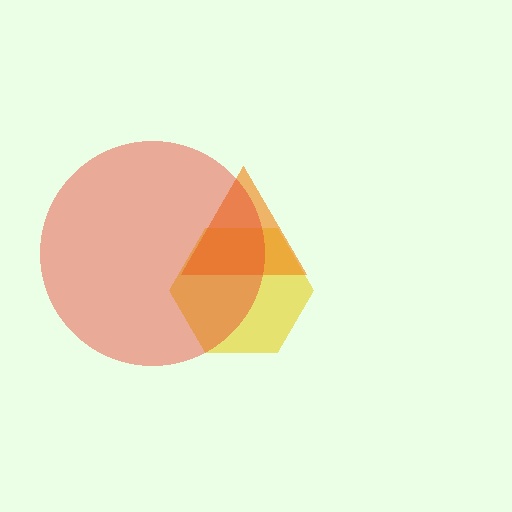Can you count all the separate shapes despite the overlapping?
Yes, there are 3 separate shapes.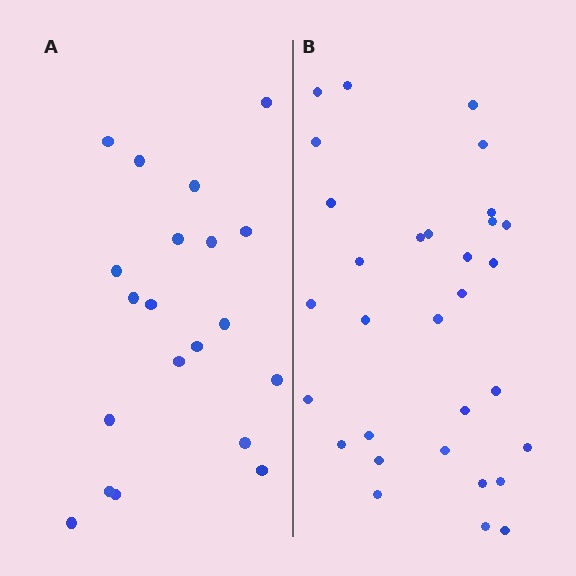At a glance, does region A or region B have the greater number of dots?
Region B (the right region) has more dots.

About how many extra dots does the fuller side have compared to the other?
Region B has roughly 12 or so more dots than region A.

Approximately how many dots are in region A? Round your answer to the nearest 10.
About 20 dots.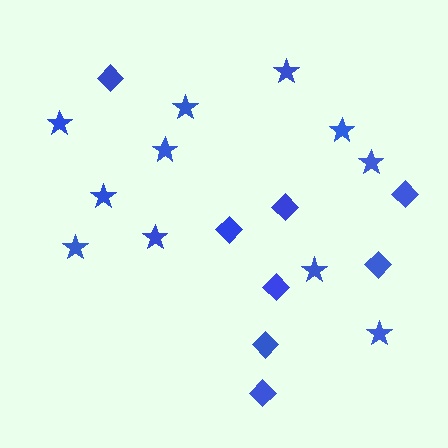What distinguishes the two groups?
There are 2 groups: one group of stars (11) and one group of diamonds (8).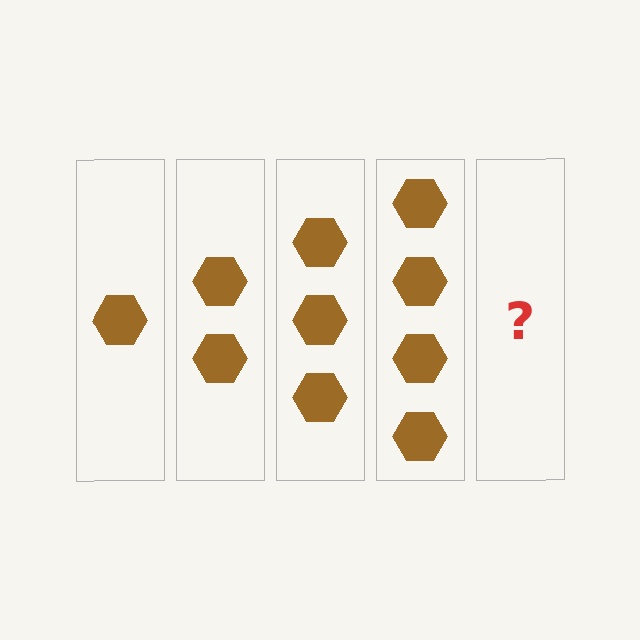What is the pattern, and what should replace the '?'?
The pattern is that each step adds one more hexagon. The '?' should be 5 hexagons.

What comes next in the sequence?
The next element should be 5 hexagons.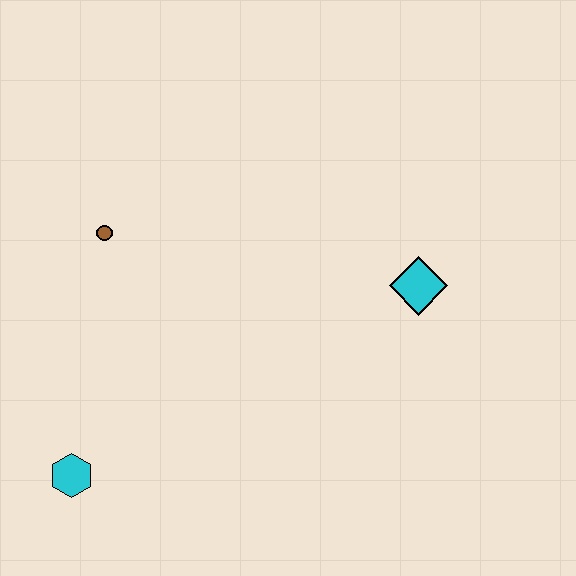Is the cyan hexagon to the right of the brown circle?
No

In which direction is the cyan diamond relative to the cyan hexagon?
The cyan diamond is to the right of the cyan hexagon.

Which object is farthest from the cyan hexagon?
The cyan diamond is farthest from the cyan hexagon.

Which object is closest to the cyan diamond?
The brown circle is closest to the cyan diamond.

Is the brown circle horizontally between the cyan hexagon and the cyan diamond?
Yes